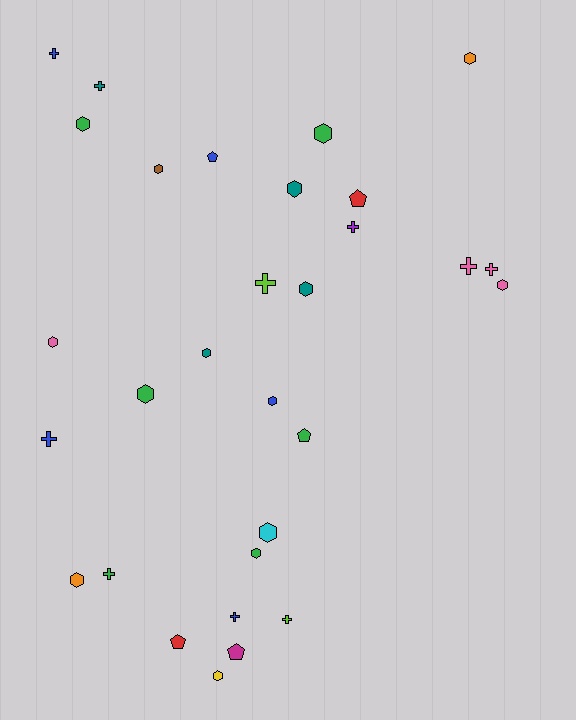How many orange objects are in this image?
There are 2 orange objects.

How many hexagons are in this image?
There are 15 hexagons.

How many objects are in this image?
There are 30 objects.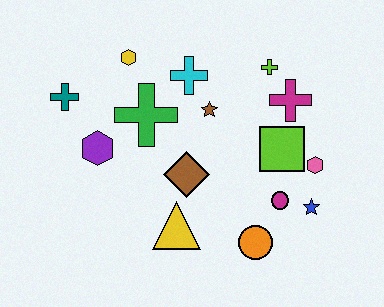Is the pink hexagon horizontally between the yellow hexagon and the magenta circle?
No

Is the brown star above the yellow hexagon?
No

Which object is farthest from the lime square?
The teal cross is farthest from the lime square.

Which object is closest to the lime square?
The pink hexagon is closest to the lime square.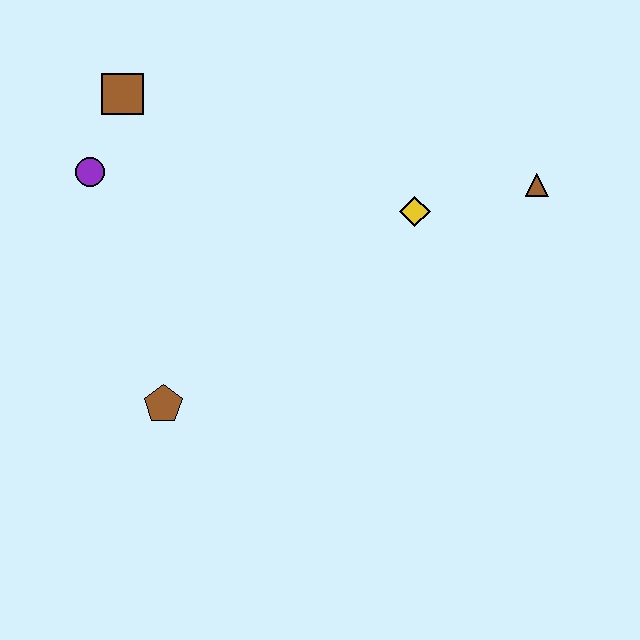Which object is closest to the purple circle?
The brown square is closest to the purple circle.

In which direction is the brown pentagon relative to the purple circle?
The brown pentagon is below the purple circle.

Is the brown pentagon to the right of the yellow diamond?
No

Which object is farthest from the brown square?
The brown triangle is farthest from the brown square.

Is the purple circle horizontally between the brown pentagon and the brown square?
No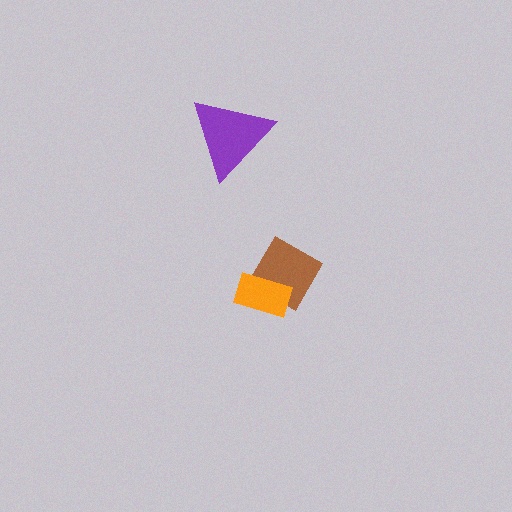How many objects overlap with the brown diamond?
1 object overlaps with the brown diamond.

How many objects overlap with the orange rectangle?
1 object overlaps with the orange rectangle.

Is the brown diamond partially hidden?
Yes, it is partially covered by another shape.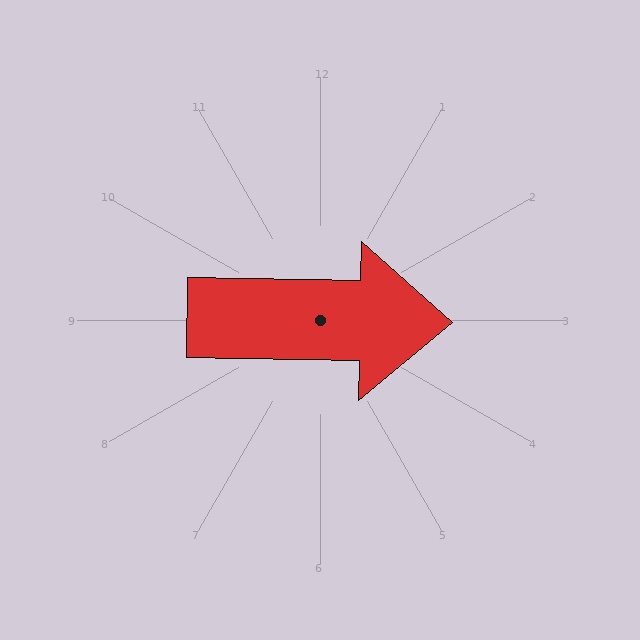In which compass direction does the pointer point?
East.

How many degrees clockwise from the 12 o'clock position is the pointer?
Approximately 91 degrees.